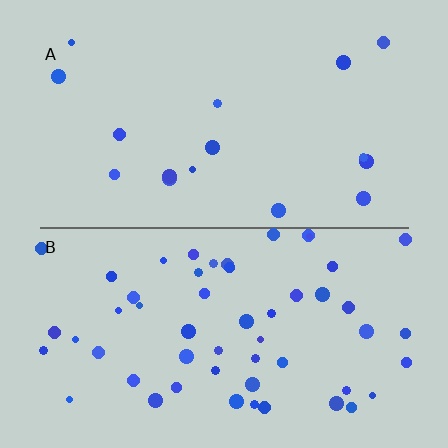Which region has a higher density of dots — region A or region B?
B (the bottom).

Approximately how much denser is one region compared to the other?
Approximately 3.3× — region B over region A.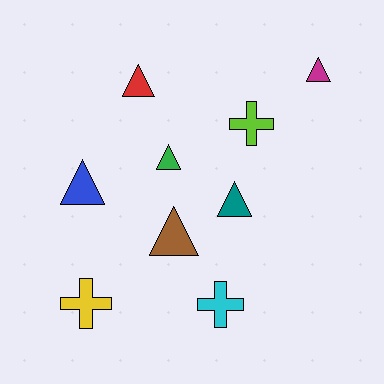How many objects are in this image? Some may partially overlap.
There are 9 objects.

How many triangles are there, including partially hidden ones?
There are 6 triangles.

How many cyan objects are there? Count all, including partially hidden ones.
There is 1 cyan object.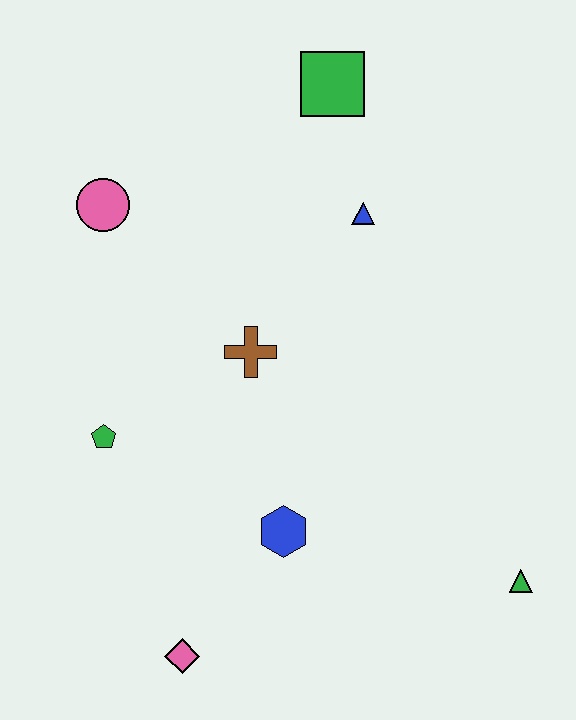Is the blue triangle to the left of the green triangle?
Yes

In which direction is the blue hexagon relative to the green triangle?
The blue hexagon is to the left of the green triangle.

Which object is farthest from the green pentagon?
The green triangle is farthest from the green pentagon.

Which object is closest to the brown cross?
The green pentagon is closest to the brown cross.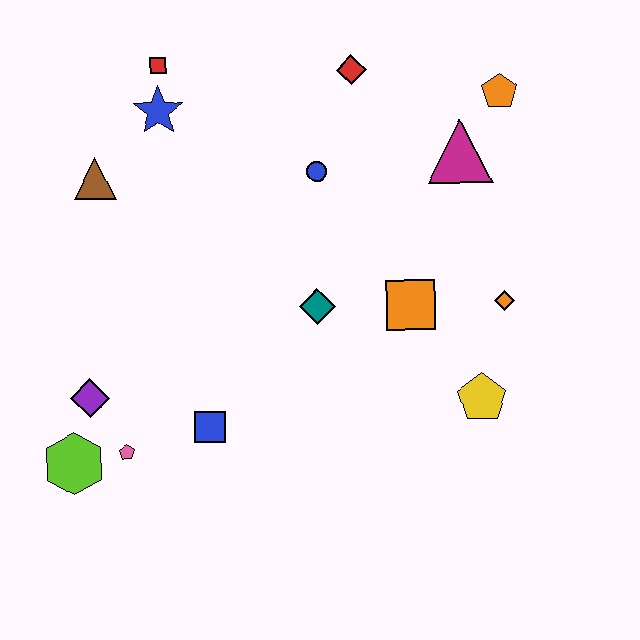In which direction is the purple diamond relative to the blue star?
The purple diamond is below the blue star.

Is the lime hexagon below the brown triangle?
Yes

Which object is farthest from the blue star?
The yellow pentagon is farthest from the blue star.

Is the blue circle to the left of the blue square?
No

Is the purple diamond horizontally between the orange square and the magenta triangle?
No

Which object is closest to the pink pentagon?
The lime hexagon is closest to the pink pentagon.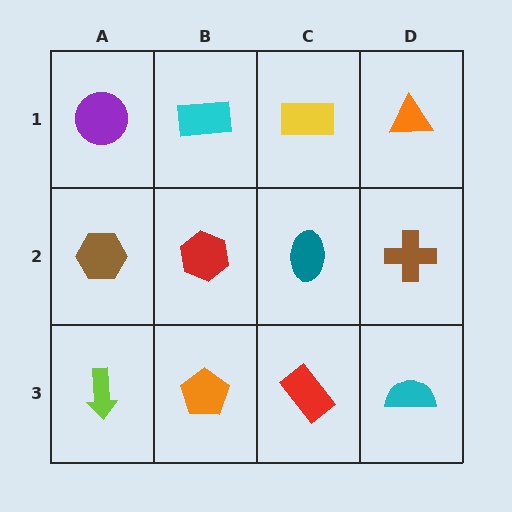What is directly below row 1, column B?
A red hexagon.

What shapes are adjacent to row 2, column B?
A cyan rectangle (row 1, column B), an orange pentagon (row 3, column B), a brown hexagon (row 2, column A), a teal ellipse (row 2, column C).